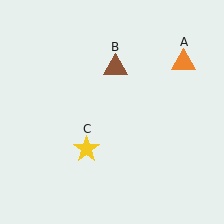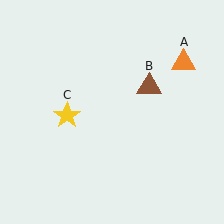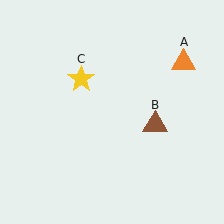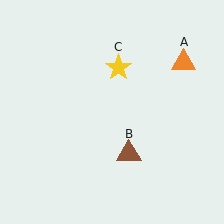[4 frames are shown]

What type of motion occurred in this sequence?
The brown triangle (object B), yellow star (object C) rotated clockwise around the center of the scene.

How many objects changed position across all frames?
2 objects changed position: brown triangle (object B), yellow star (object C).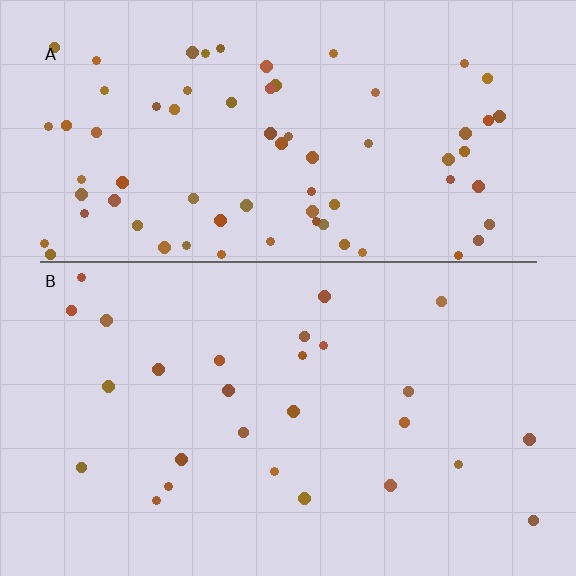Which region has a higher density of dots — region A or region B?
A (the top).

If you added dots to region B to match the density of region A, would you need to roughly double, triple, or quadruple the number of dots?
Approximately triple.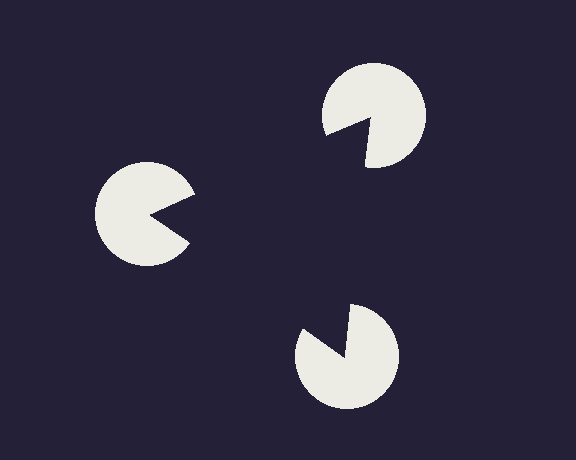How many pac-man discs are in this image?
There are 3 — one at each vertex of the illusory triangle.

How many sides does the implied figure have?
3 sides.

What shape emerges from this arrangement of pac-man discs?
An illusory triangle — its edges are inferred from the aligned wedge cuts in the pac-man discs, not physically drawn.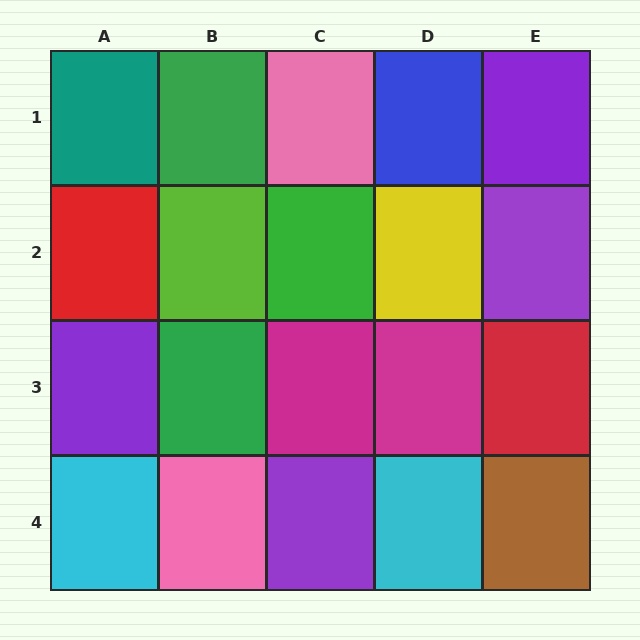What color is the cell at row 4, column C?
Purple.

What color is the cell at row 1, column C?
Pink.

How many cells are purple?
4 cells are purple.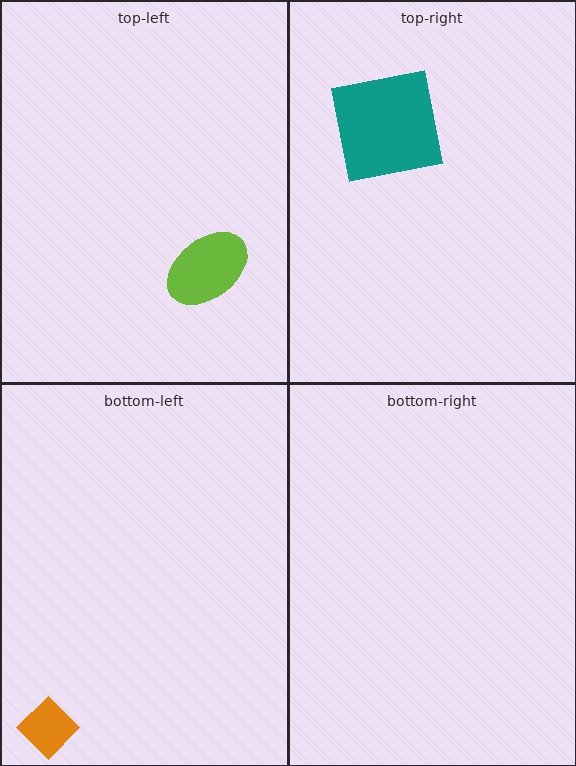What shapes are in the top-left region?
The lime ellipse.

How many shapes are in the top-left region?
1.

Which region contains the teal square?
The top-right region.